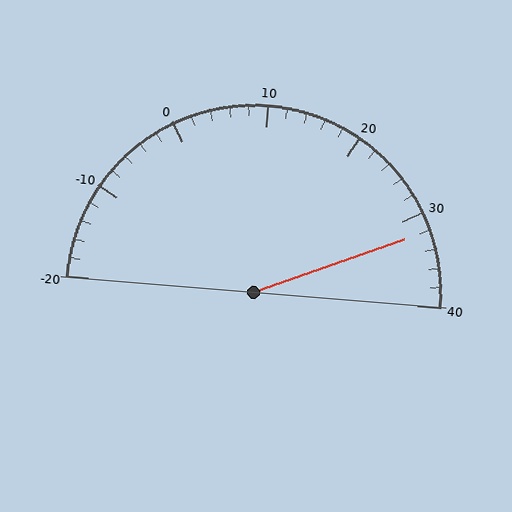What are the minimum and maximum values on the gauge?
The gauge ranges from -20 to 40.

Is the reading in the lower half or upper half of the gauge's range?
The reading is in the upper half of the range (-20 to 40).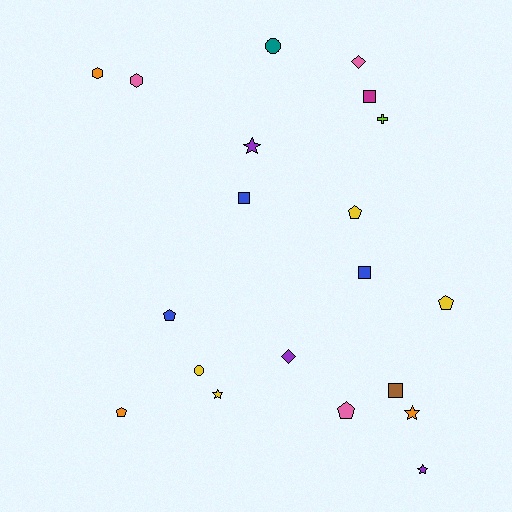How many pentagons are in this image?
There are 5 pentagons.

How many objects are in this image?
There are 20 objects.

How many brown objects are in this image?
There is 1 brown object.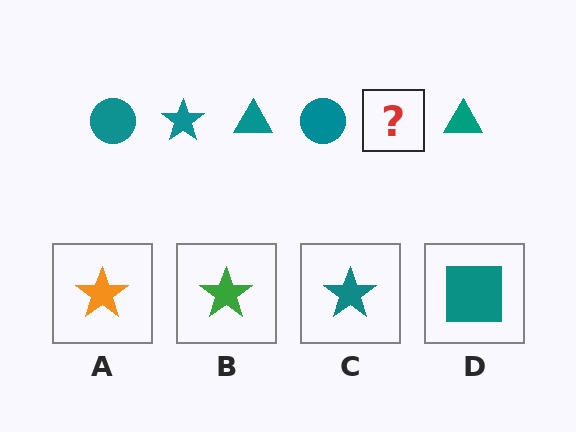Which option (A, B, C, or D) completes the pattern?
C.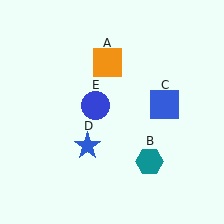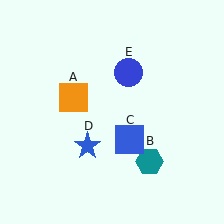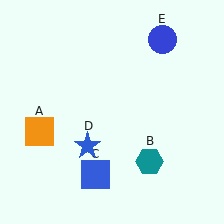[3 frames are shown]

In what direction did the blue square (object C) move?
The blue square (object C) moved down and to the left.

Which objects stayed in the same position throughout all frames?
Teal hexagon (object B) and blue star (object D) remained stationary.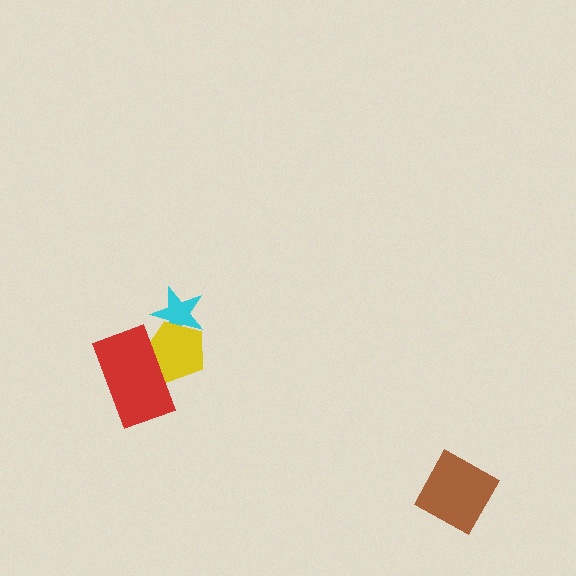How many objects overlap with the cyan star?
1 object overlaps with the cyan star.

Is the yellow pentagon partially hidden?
Yes, it is partially covered by another shape.